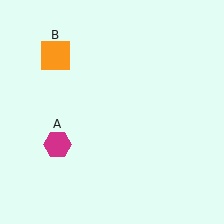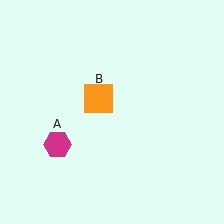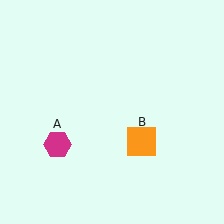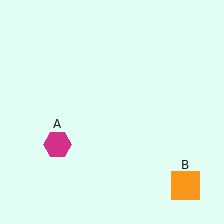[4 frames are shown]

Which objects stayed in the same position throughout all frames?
Magenta hexagon (object A) remained stationary.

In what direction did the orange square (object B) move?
The orange square (object B) moved down and to the right.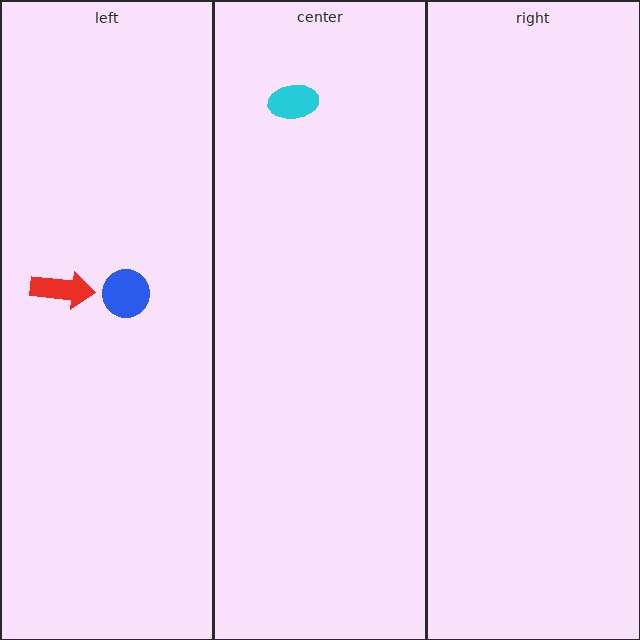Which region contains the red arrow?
The left region.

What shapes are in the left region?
The red arrow, the blue circle.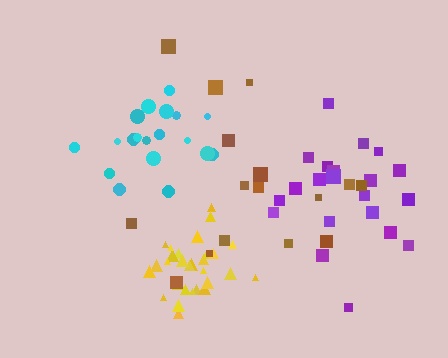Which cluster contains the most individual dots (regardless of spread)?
Yellow (29).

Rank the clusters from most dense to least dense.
yellow, cyan, purple, brown.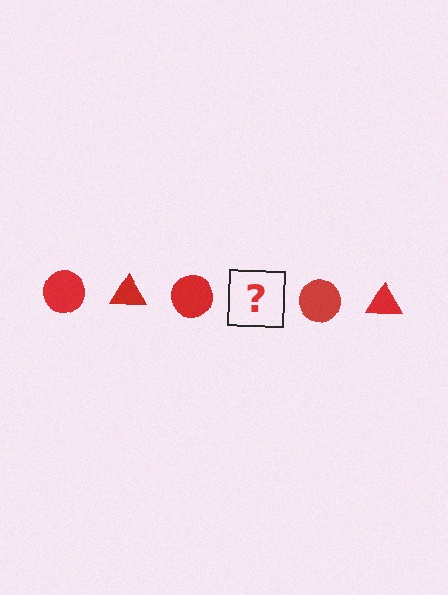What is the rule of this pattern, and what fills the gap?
The rule is that the pattern cycles through circle, triangle shapes in red. The gap should be filled with a red triangle.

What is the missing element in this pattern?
The missing element is a red triangle.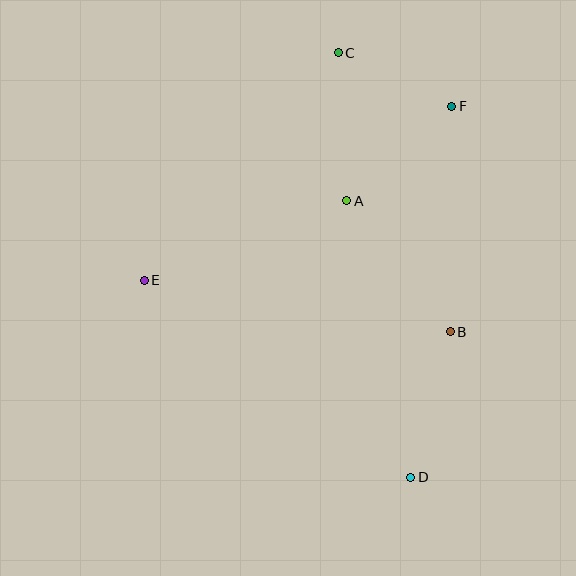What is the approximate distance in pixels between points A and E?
The distance between A and E is approximately 217 pixels.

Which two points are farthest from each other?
Points C and D are farthest from each other.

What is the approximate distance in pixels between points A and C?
The distance between A and C is approximately 148 pixels.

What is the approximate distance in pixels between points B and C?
The distance between B and C is approximately 301 pixels.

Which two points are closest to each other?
Points C and F are closest to each other.